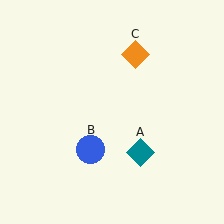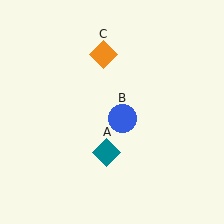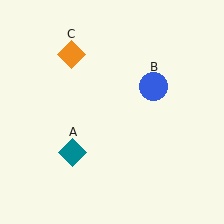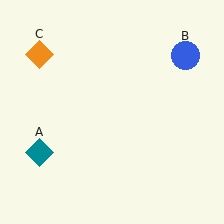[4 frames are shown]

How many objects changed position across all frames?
3 objects changed position: teal diamond (object A), blue circle (object B), orange diamond (object C).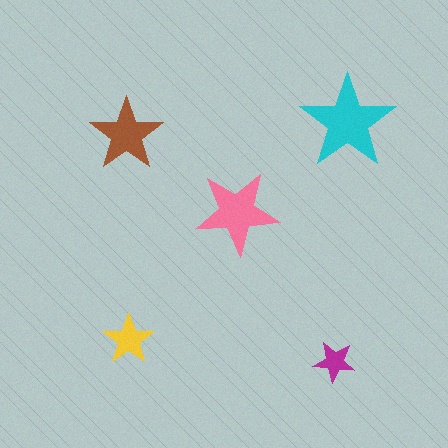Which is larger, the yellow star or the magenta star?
The yellow one.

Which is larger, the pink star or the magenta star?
The pink one.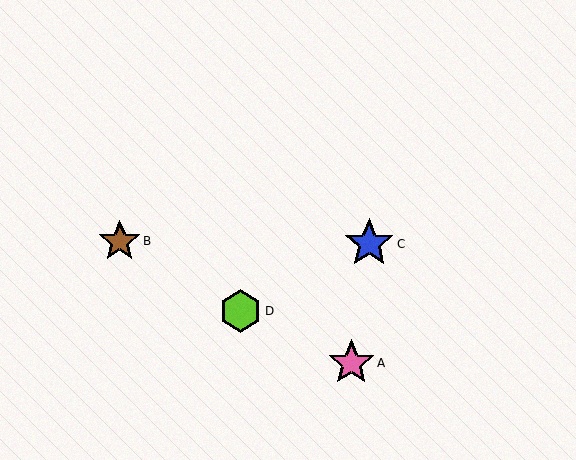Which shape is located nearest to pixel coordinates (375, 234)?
The blue star (labeled C) at (369, 244) is nearest to that location.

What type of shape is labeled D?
Shape D is a lime hexagon.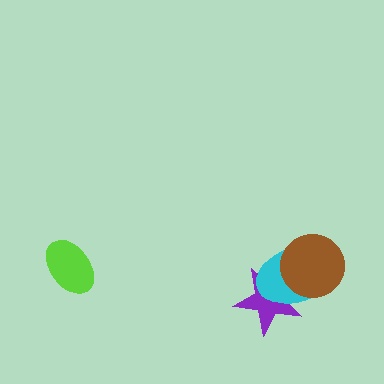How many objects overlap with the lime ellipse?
0 objects overlap with the lime ellipse.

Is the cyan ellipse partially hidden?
Yes, it is partially covered by another shape.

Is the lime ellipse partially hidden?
No, no other shape covers it.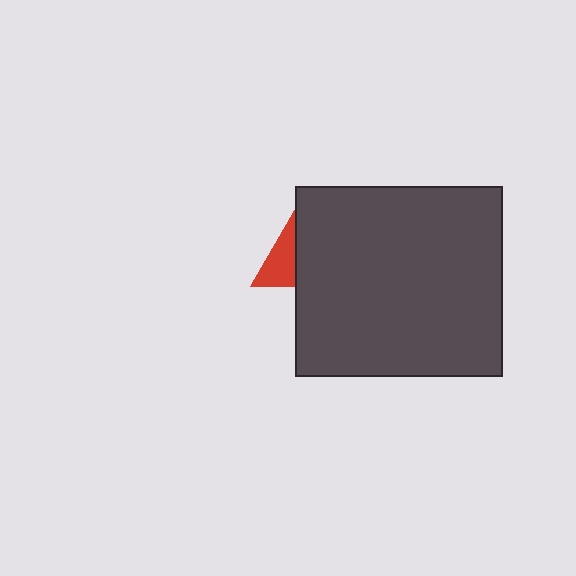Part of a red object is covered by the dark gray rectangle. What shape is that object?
It is a triangle.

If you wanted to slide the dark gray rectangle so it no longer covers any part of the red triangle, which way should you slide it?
Slide it right — that is the most direct way to separate the two shapes.